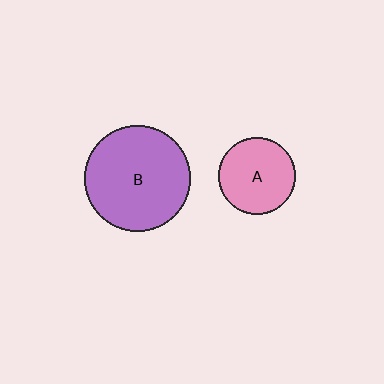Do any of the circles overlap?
No, none of the circles overlap.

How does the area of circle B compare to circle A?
Approximately 1.9 times.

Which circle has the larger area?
Circle B (purple).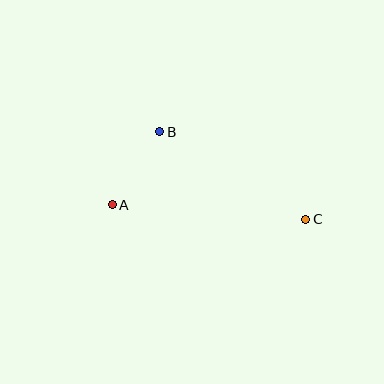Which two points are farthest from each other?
Points A and C are farthest from each other.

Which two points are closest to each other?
Points A and B are closest to each other.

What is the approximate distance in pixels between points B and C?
The distance between B and C is approximately 170 pixels.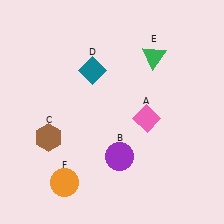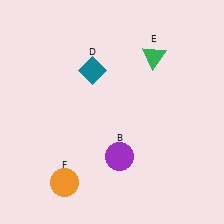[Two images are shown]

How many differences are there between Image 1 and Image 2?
There are 2 differences between the two images.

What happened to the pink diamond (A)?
The pink diamond (A) was removed in Image 2. It was in the bottom-right area of Image 1.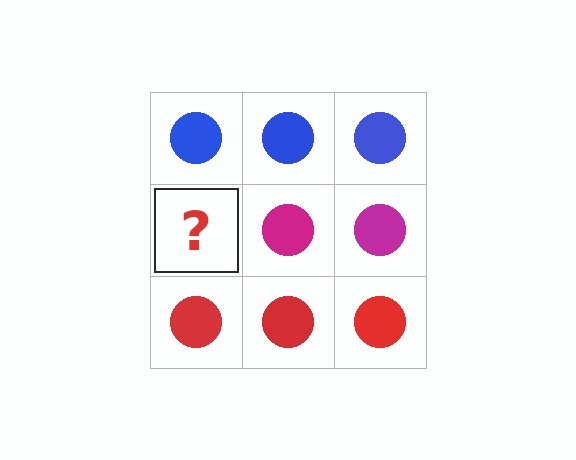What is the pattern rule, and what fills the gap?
The rule is that each row has a consistent color. The gap should be filled with a magenta circle.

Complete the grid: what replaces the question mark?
The question mark should be replaced with a magenta circle.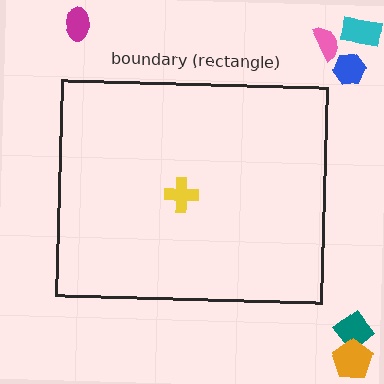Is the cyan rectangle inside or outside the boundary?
Outside.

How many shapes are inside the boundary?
1 inside, 6 outside.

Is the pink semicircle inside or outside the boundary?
Outside.